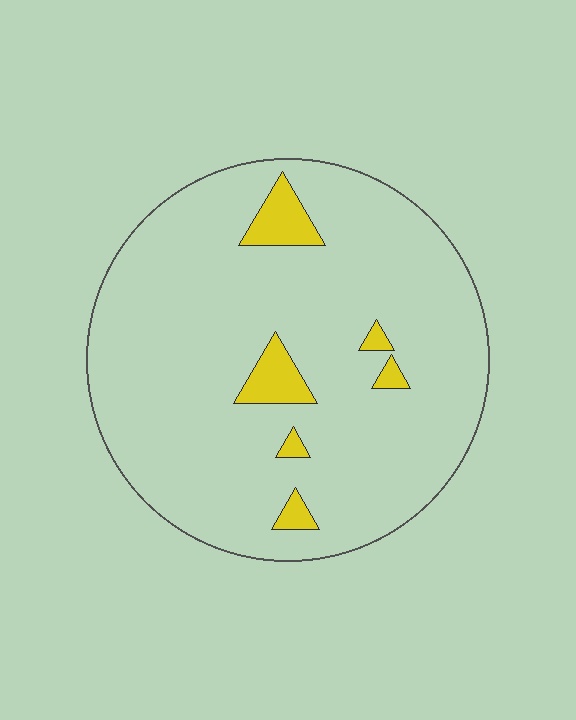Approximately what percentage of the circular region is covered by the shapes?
Approximately 5%.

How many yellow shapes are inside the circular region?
6.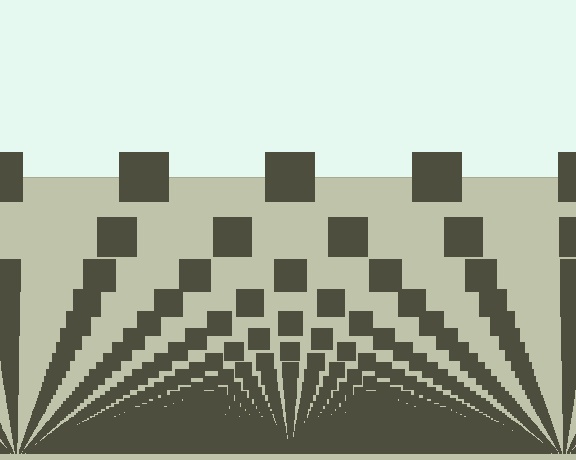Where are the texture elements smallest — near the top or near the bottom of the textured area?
Near the bottom.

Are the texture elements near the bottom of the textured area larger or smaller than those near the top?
Smaller. The gradient is inverted — elements near the bottom are smaller and denser.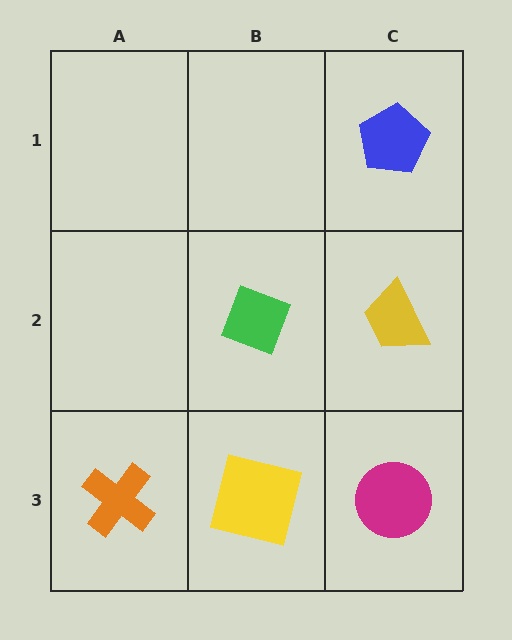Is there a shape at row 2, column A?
No, that cell is empty.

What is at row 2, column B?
A green diamond.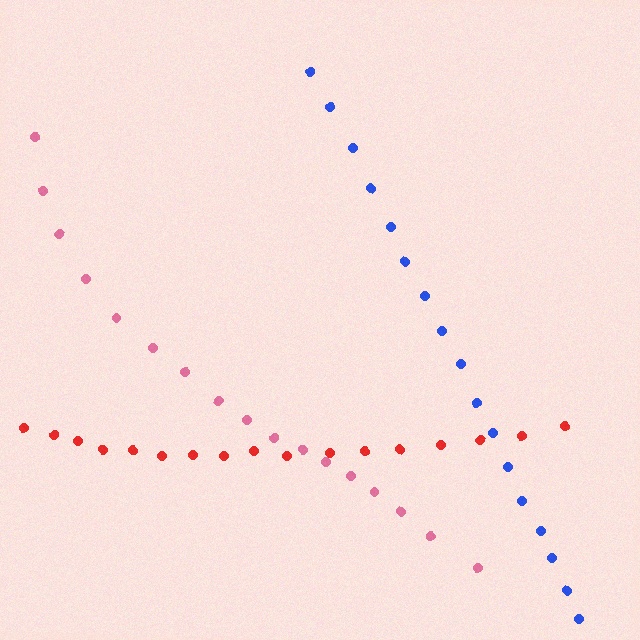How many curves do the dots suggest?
There are 3 distinct paths.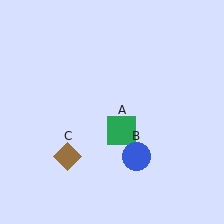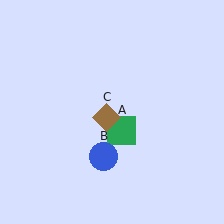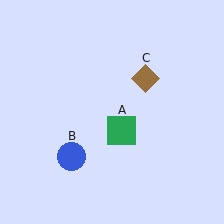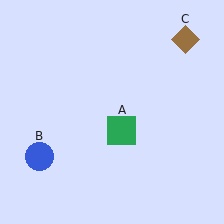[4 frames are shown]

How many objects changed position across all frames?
2 objects changed position: blue circle (object B), brown diamond (object C).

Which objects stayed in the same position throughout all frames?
Green square (object A) remained stationary.